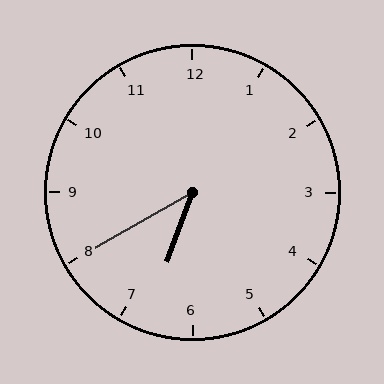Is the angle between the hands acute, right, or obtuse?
It is acute.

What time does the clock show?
6:40.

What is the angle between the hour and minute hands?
Approximately 40 degrees.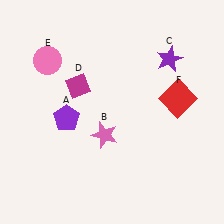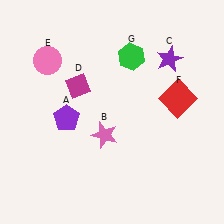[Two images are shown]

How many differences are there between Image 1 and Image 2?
There is 1 difference between the two images.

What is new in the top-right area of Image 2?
A green hexagon (G) was added in the top-right area of Image 2.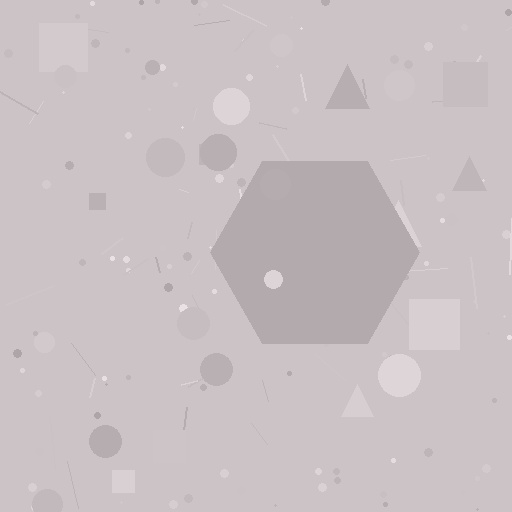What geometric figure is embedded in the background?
A hexagon is embedded in the background.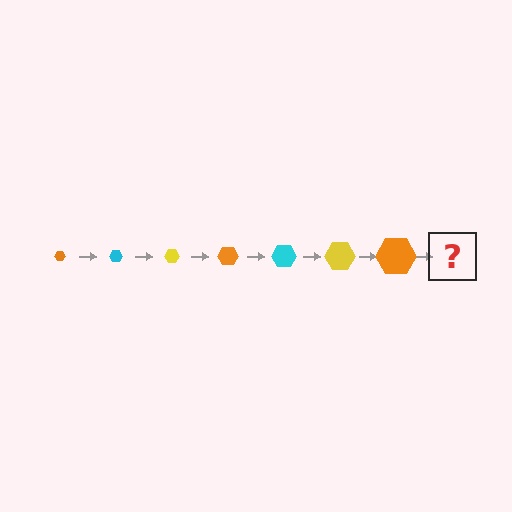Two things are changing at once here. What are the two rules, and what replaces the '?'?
The two rules are that the hexagon grows larger each step and the color cycles through orange, cyan, and yellow. The '?' should be a cyan hexagon, larger than the previous one.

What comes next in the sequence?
The next element should be a cyan hexagon, larger than the previous one.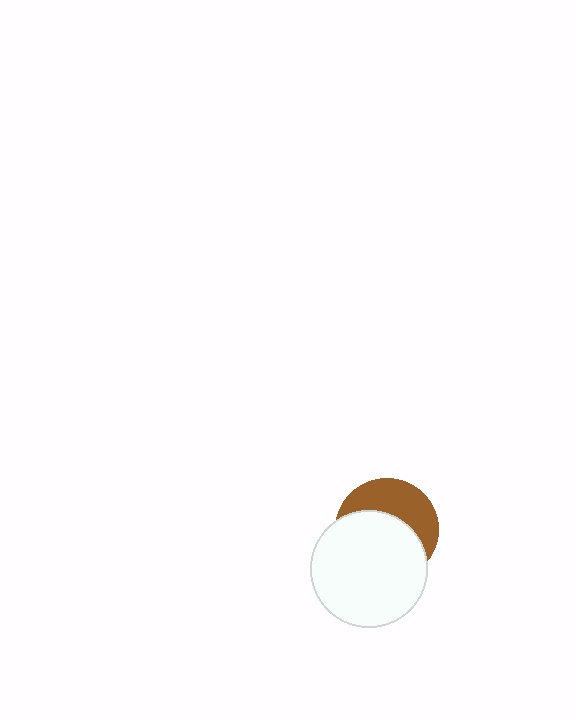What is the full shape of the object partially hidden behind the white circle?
The partially hidden object is a brown circle.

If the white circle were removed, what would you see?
You would see the complete brown circle.